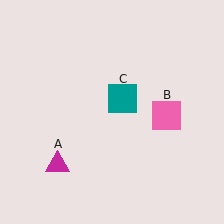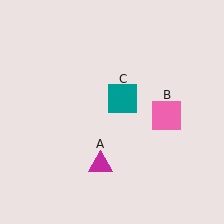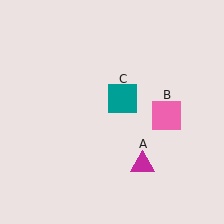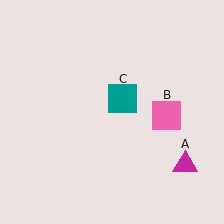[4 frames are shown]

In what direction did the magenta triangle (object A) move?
The magenta triangle (object A) moved right.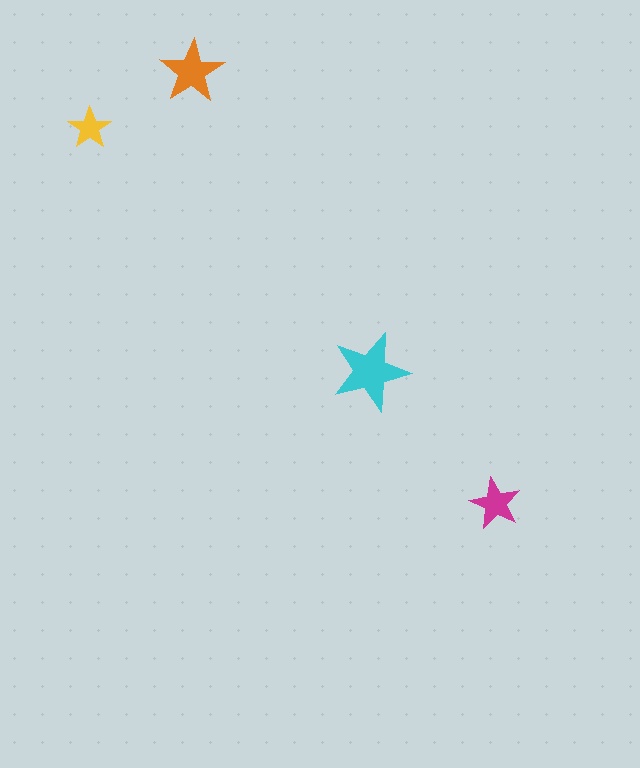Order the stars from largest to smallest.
the cyan one, the orange one, the magenta one, the yellow one.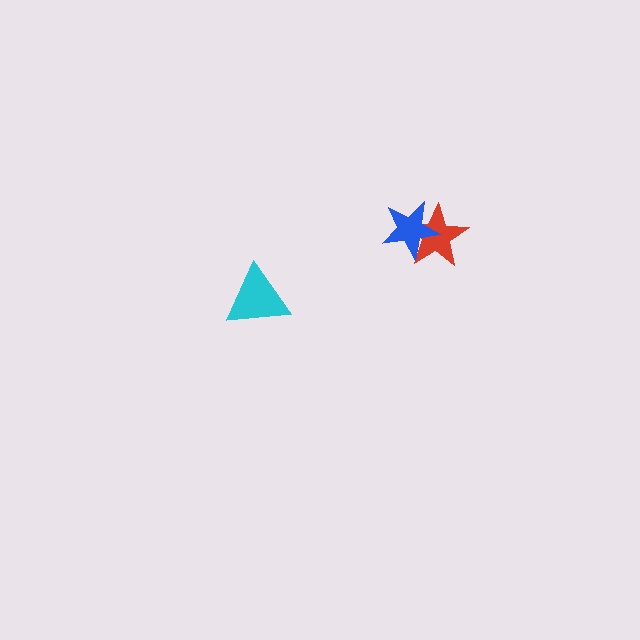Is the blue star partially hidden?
No, no other shape covers it.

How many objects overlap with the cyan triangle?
0 objects overlap with the cyan triangle.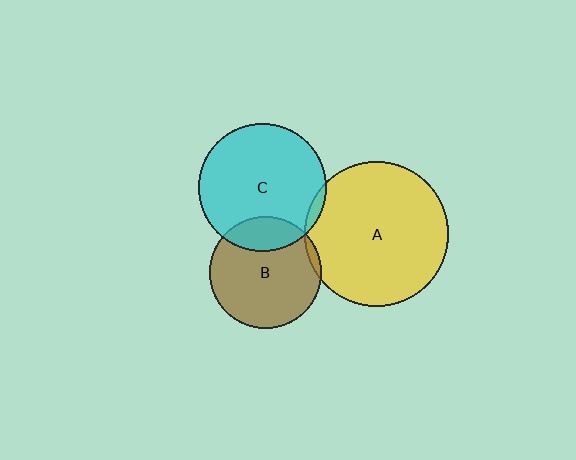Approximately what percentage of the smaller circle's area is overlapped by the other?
Approximately 5%.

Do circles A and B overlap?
Yes.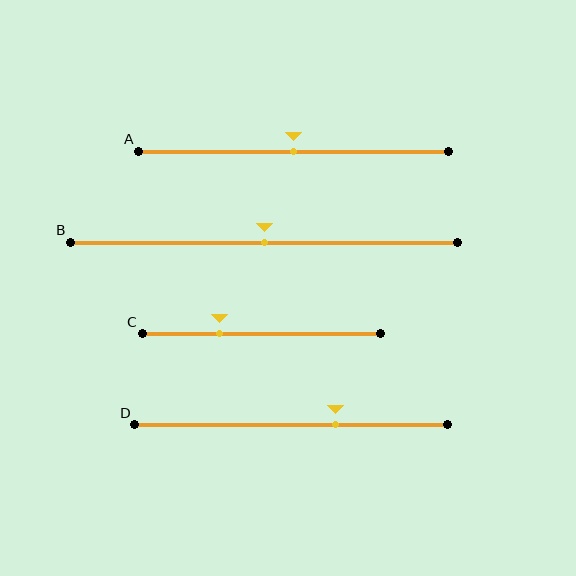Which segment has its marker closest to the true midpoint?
Segment A has its marker closest to the true midpoint.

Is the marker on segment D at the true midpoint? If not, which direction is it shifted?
No, the marker on segment D is shifted to the right by about 14% of the segment length.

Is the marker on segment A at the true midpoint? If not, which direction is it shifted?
Yes, the marker on segment A is at the true midpoint.